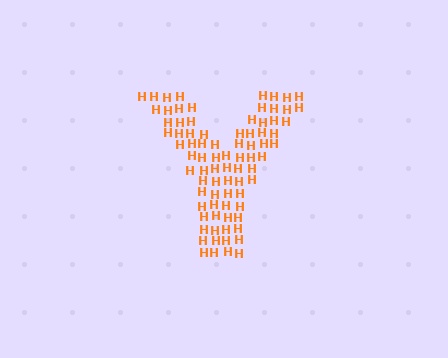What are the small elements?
The small elements are letter H's.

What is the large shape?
The large shape is the letter Y.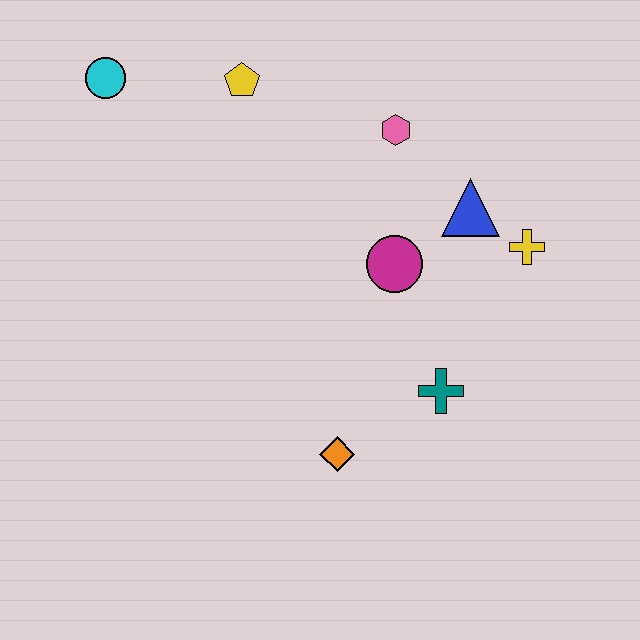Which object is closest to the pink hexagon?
The blue triangle is closest to the pink hexagon.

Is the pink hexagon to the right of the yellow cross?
No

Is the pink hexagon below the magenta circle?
No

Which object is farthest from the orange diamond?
The cyan circle is farthest from the orange diamond.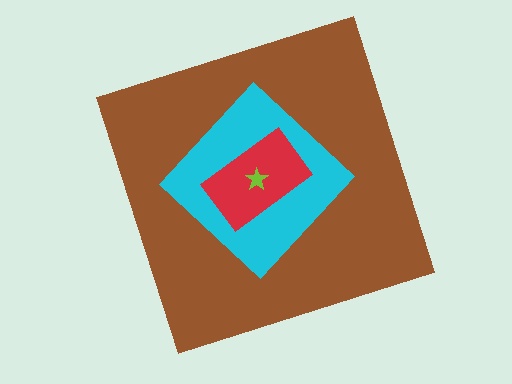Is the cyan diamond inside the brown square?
Yes.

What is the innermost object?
The lime star.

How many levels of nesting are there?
4.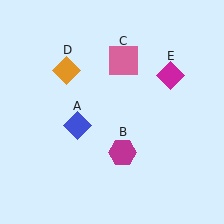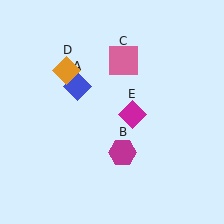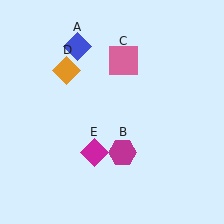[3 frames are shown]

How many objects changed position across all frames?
2 objects changed position: blue diamond (object A), magenta diamond (object E).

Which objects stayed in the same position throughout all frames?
Magenta hexagon (object B) and pink square (object C) and orange diamond (object D) remained stationary.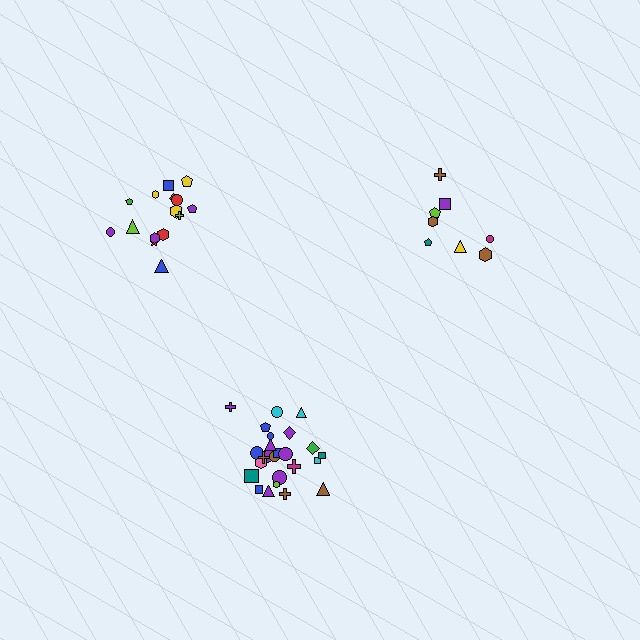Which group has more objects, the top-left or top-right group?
The top-left group.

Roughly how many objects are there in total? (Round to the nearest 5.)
Roughly 50 objects in total.